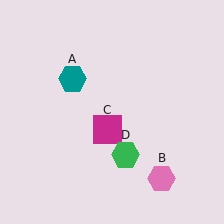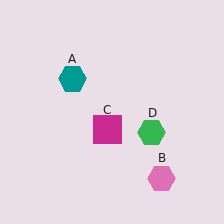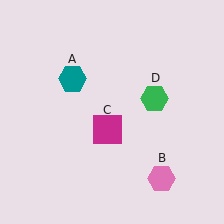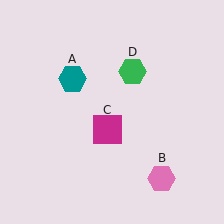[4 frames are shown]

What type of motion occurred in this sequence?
The green hexagon (object D) rotated counterclockwise around the center of the scene.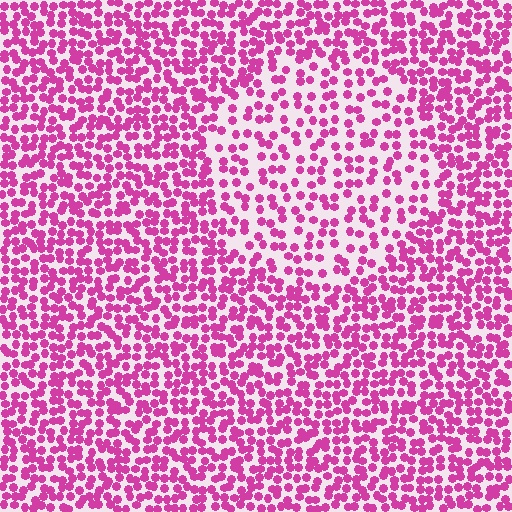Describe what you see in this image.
The image contains small magenta elements arranged at two different densities. A circle-shaped region is visible where the elements are less densely packed than the surrounding area.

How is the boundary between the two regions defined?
The boundary is defined by a change in element density (approximately 1.8x ratio). All elements are the same color, size, and shape.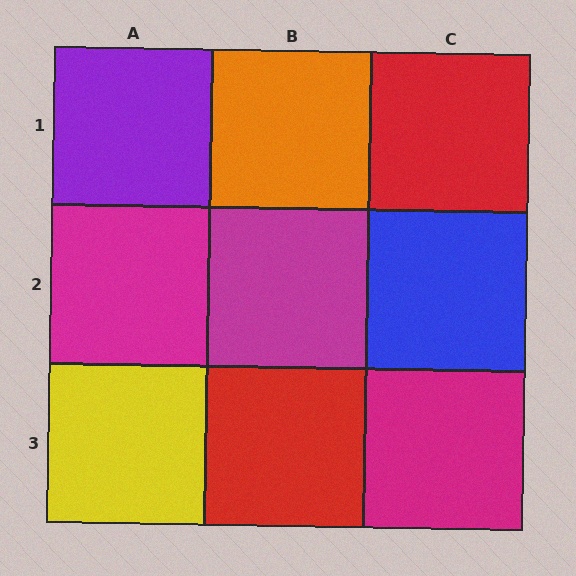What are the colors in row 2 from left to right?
Magenta, magenta, blue.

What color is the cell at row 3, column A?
Yellow.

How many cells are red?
2 cells are red.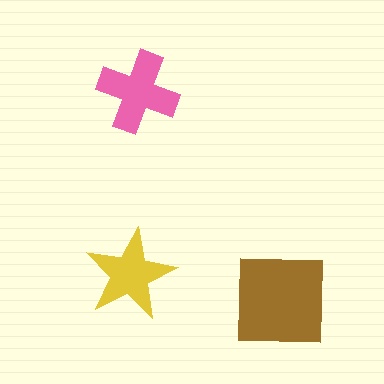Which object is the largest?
The brown square.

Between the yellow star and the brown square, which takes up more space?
The brown square.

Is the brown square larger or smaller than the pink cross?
Larger.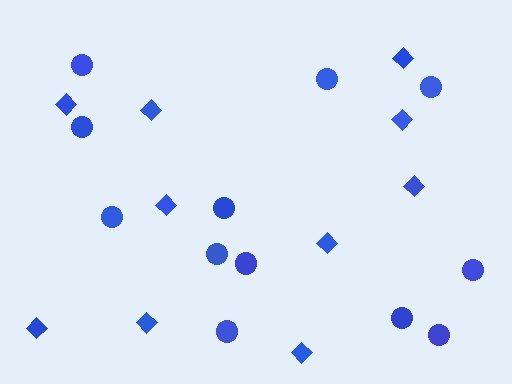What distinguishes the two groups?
There are 2 groups: one group of diamonds (10) and one group of circles (12).